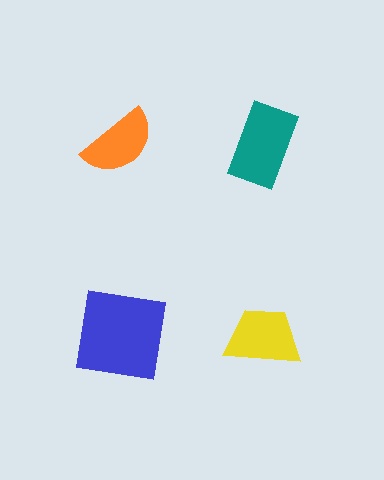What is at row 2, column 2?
A yellow trapezoid.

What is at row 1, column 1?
An orange semicircle.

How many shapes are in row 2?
2 shapes.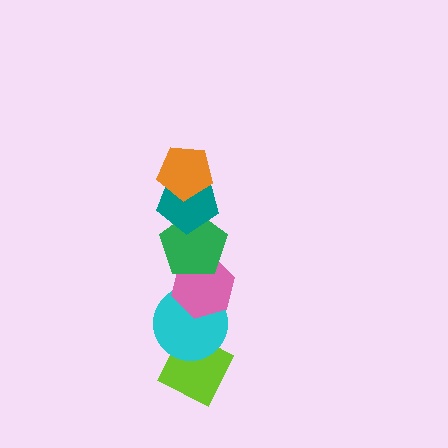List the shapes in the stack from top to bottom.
From top to bottom: the orange pentagon, the teal pentagon, the green pentagon, the pink hexagon, the cyan circle, the lime diamond.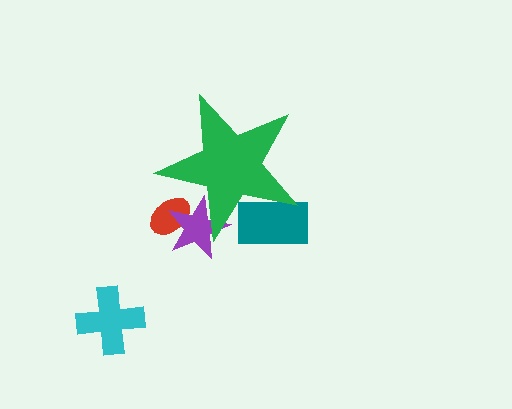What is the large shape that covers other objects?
A green star.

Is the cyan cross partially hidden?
No, the cyan cross is fully visible.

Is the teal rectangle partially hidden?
Yes, the teal rectangle is partially hidden behind the green star.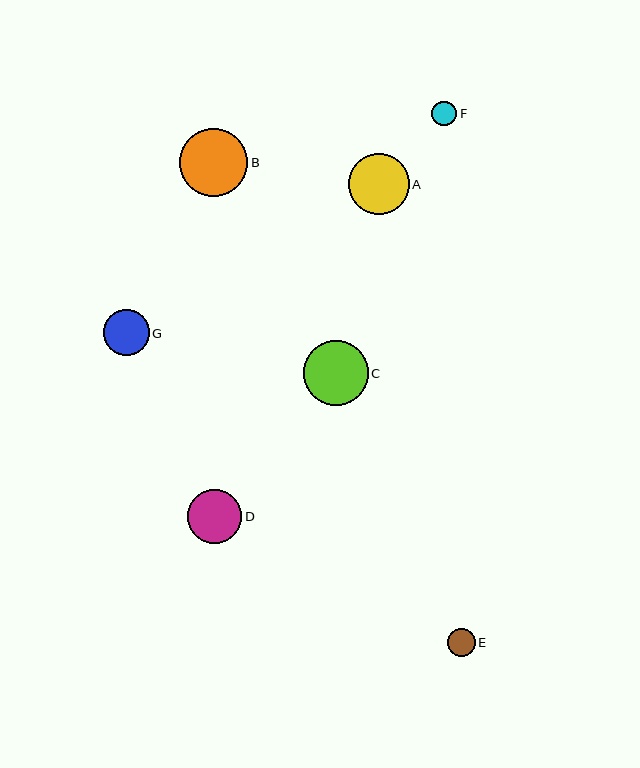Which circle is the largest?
Circle B is the largest with a size of approximately 68 pixels.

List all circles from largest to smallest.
From largest to smallest: B, C, A, D, G, E, F.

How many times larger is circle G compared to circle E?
Circle G is approximately 1.7 times the size of circle E.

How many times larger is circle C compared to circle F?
Circle C is approximately 2.6 times the size of circle F.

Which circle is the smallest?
Circle F is the smallest with a size of approximately 25 pixels.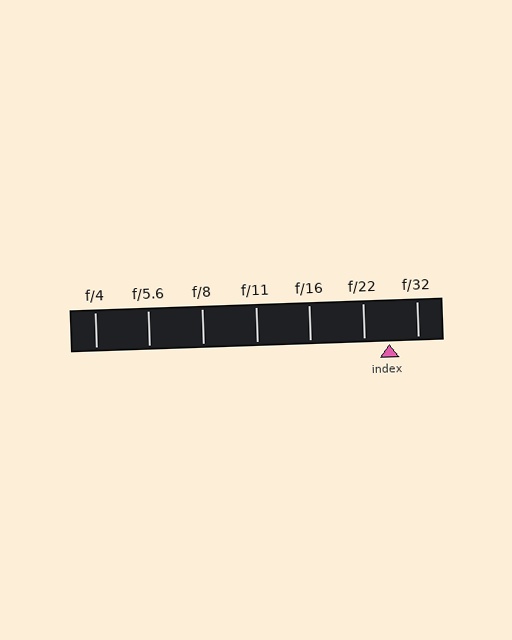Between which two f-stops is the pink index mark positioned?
The index mark is between f/22 and f/32.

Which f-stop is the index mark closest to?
The index mark is closest to f/22.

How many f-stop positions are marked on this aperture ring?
There are 7 f-stop positions marked.